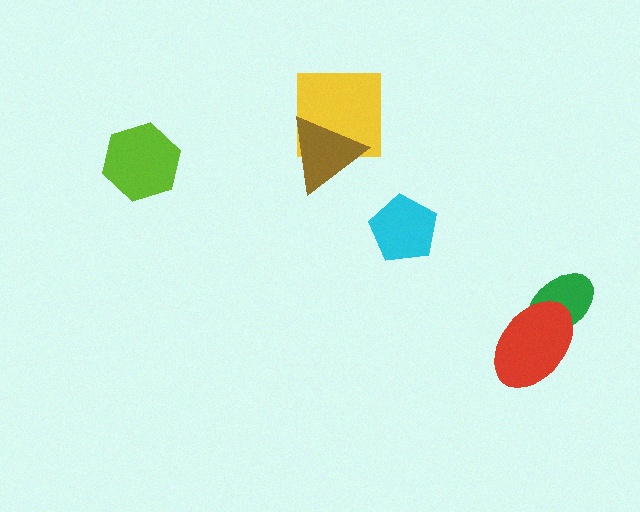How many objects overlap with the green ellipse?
1 object overlaps with the green ellipse.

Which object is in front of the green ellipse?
The red ellipse is in front of the green ellipse.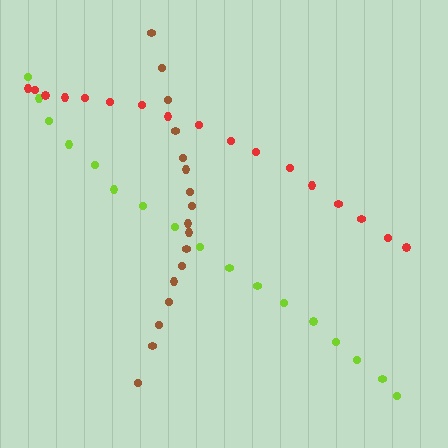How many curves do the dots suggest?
There are 3 distinct paths.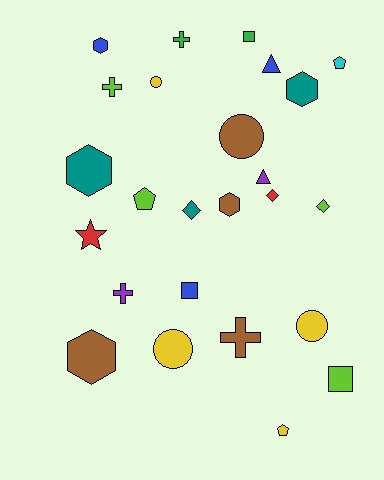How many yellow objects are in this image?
There are 4 yellow objects.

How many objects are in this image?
There are 25 objects.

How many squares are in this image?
There are 3 squares.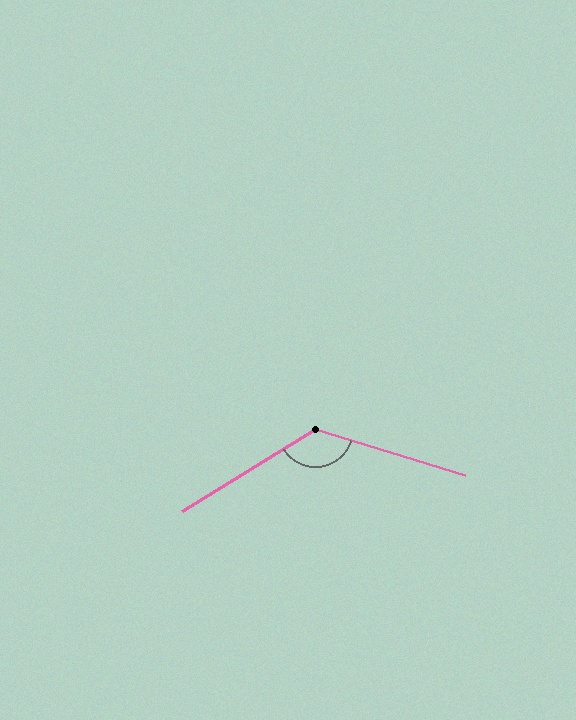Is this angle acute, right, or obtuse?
It is obtuse.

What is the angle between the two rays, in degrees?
Approximately 131 degrees.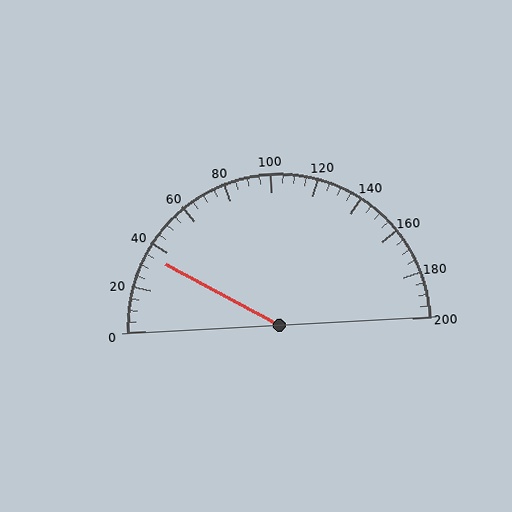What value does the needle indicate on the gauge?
The needle indicates approximately 35.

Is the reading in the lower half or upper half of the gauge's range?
The reading is in the lower half of the range (0 to 200).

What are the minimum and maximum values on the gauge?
The gauge ranges from 0 to 200.